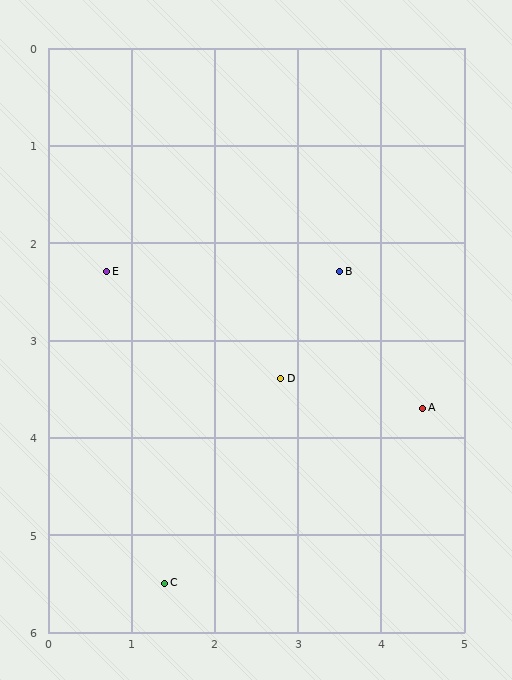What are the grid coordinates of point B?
Point B is at approximately (3.5, 2.3).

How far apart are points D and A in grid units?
Points D and A are about 1.7 grid units apart.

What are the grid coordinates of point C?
Point C is at approximately (1.4, 5.5).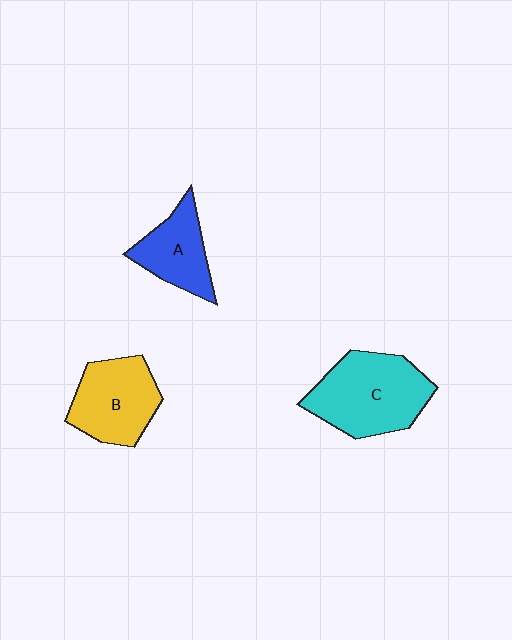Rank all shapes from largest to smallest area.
From largest to smallest: C (cyan), B (yellow), A (blue).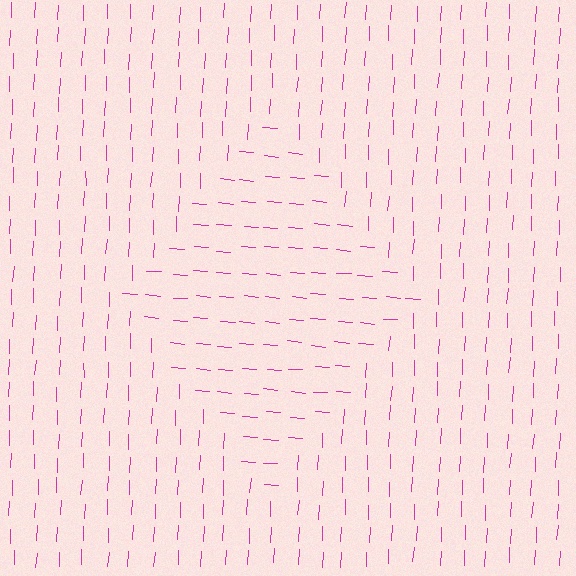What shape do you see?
I see a diamond.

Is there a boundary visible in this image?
Yes, there is a texture boundary formed by a change in line orientation.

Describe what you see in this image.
The image is filled with small magenta line segments. A diamond region in the image has lines oriented differently from the surrounding lines, creating a visible texture boundary.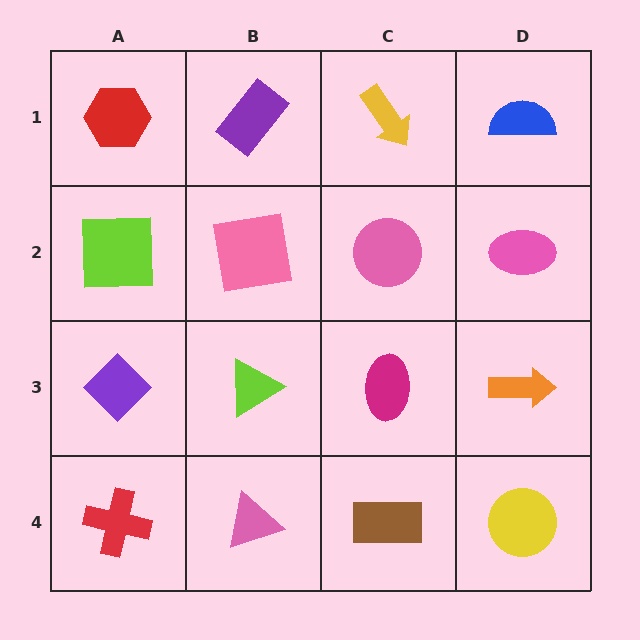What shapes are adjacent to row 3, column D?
A pink ellipse (row 2, column D), a yellow circle (row 4, column D), a magenta ellipse (row 3, column C).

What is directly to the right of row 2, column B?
A pink circle.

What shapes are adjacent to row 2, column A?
A red hexagon (row 1, column A), a purple diamond (row 3, column A), a pink square (row 2, column B).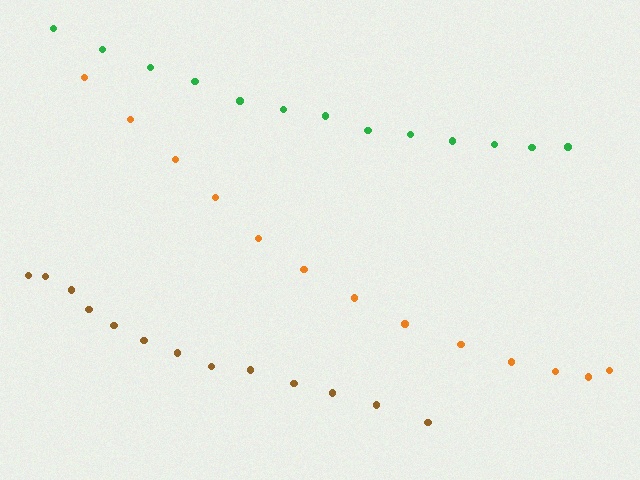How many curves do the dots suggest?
There are 3 distinct paths.